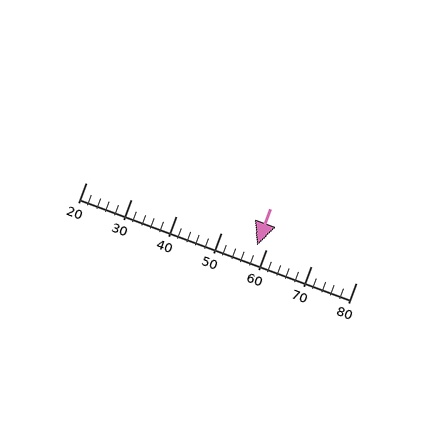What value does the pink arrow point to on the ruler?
The pink arrow points to approximately 58.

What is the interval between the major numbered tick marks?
The major tick marks are spaced 10 units apart.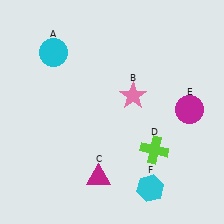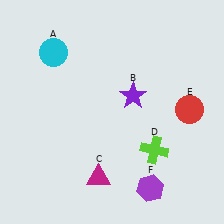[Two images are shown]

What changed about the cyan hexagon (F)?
In Image 1, F is cyan. In Image 2, it changed to purple.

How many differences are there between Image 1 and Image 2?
There are 3 differences between the two images.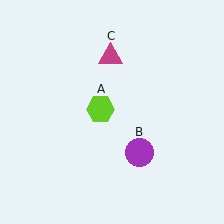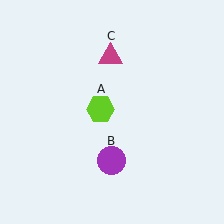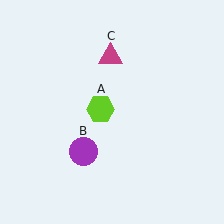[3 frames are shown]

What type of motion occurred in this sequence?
The purple circle (object B) rotated clockwise around the center of the scene.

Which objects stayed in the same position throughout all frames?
Lime hexagon (object A) and magenta triangle (object C) remained stationary.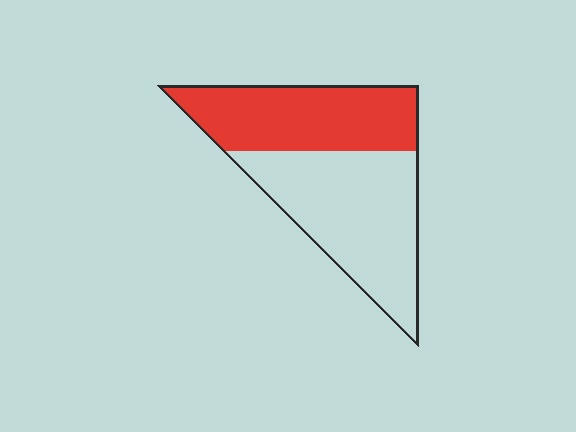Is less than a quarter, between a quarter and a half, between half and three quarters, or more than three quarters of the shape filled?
Between a quarter and a half.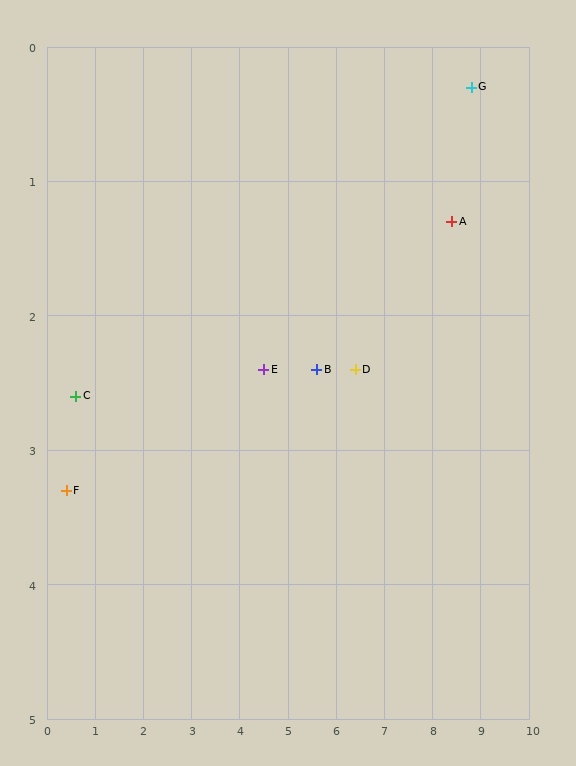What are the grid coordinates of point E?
Point E is at approximately (4.5, 2.4).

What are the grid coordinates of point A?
Point A is at approximately (8.4, 1.3).